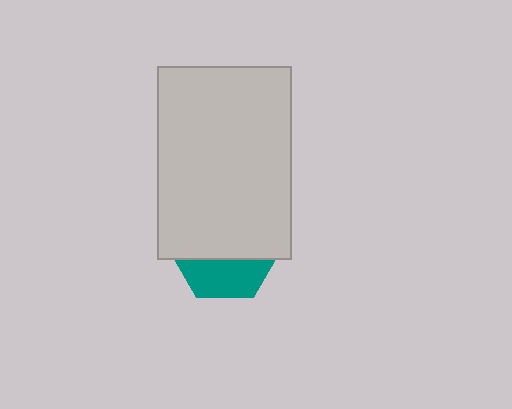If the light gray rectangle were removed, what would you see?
You would see the complete teal hexagon.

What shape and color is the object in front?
The object in front is a light gray rectangle.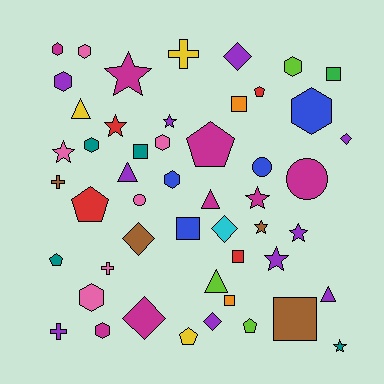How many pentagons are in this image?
There are 6 pentagons.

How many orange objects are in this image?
There are 2 orange objects.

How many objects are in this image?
There are 50 objects.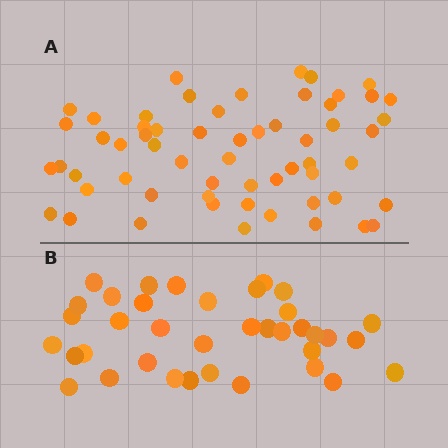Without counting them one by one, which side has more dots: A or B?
Region A (the top region) has more dots.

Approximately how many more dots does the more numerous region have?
Region A has approximately 20 more dots than region B.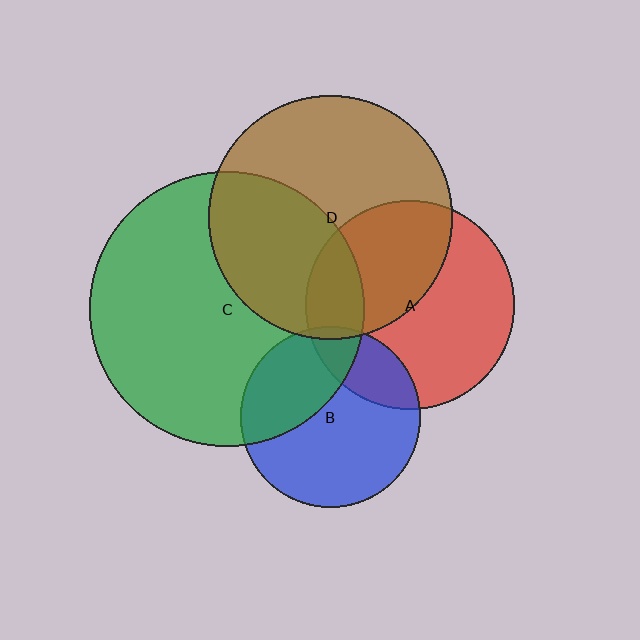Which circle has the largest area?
Circle C (green).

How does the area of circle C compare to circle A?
Approximately 1.7 times.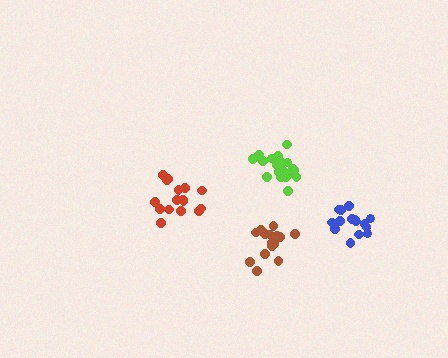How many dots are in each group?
Group 1: 15 dots, Group 2: 16 dots, Group 3: 20 dots, Group 4: 15 dots (66 total).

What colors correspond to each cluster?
The clusters are colored: brown, red, lime, blue.